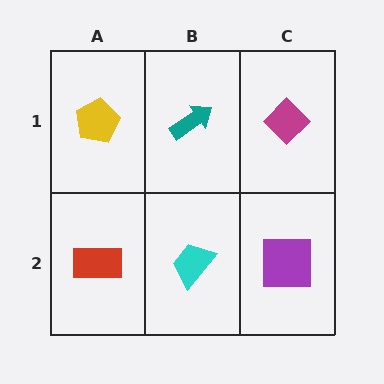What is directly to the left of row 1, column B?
A yellow pentagon.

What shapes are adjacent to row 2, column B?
A teal arrow (row 1, column B), a red rectangle (row 2, column A), a purple square (row 2, column C).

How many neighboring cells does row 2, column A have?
2.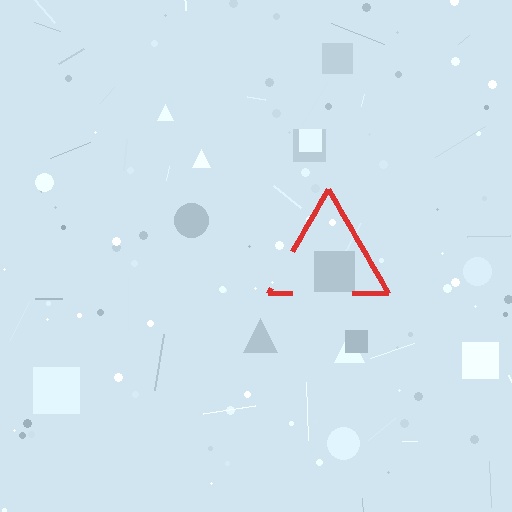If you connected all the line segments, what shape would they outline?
They would outline a triangle.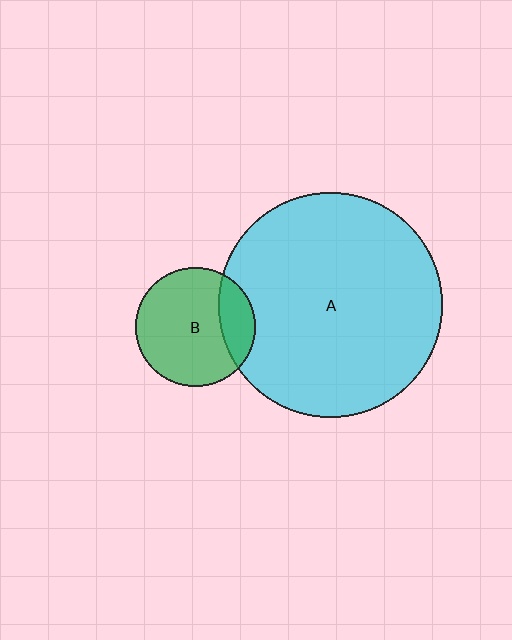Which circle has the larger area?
Circle A (cyan).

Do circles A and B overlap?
Yes.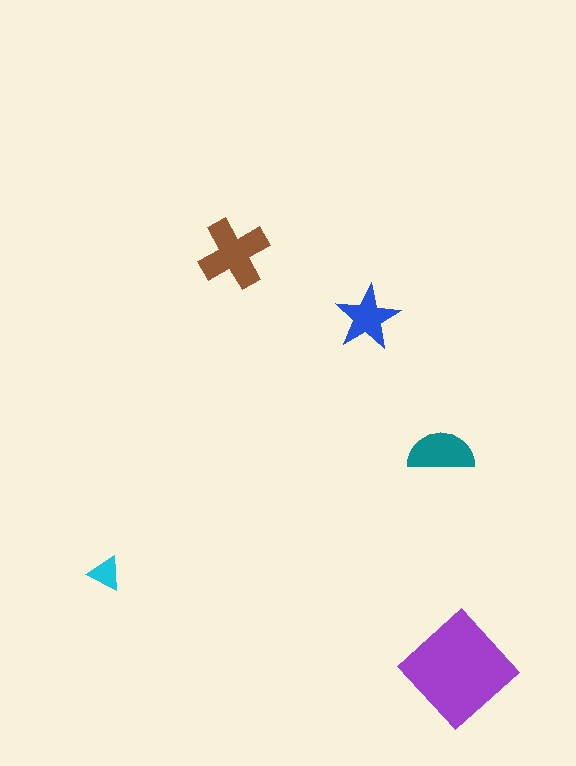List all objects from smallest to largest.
The cyan triangle, the blue star, the teal semicircle, the brown cross, the purple diamond.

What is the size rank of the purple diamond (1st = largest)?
1st.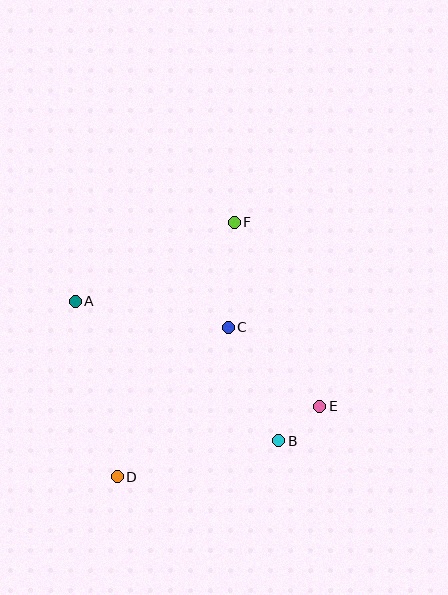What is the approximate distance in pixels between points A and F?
The distance between A and F is approximately 178 pixels.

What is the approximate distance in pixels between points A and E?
The distance between A and E is approximately 266 pixels.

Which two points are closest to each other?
Points B and E are closest to each other.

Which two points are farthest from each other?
Points D and F are farthest from each other.